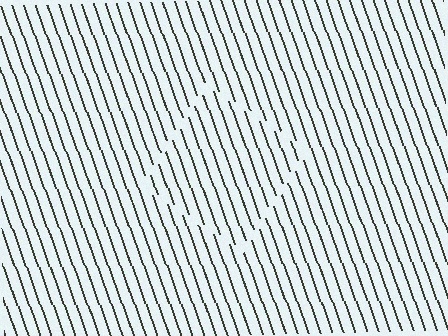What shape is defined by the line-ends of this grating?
An illusory square. The interior of the shape contains the same grating, shifted by half a period — the contour is defined by the phase discontinuity where line-ends from the inner and outer gratings abut.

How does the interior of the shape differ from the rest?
The interior of the shape contains the same grating, shifted by half a period — the contour is defined by the phase discontinuity where line-ends from the inner and outer gratings abut.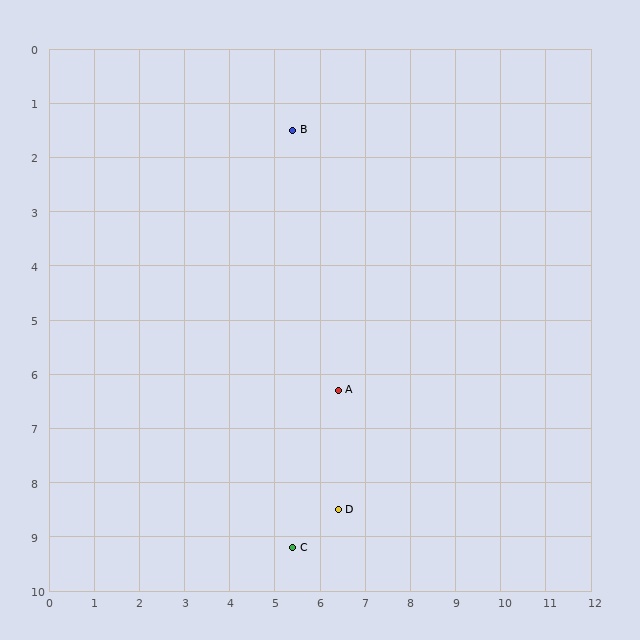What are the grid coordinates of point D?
Point D is at approximately (6.4, 8.5).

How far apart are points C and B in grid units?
Points C and B are about 7.7 grid units apart.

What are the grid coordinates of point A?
Point A is at approximately (6.4, 6.3).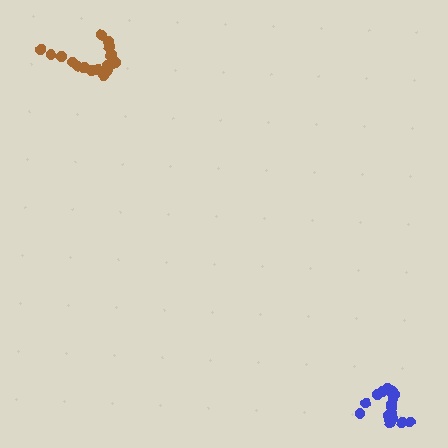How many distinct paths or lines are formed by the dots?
There are 2 distinct paths.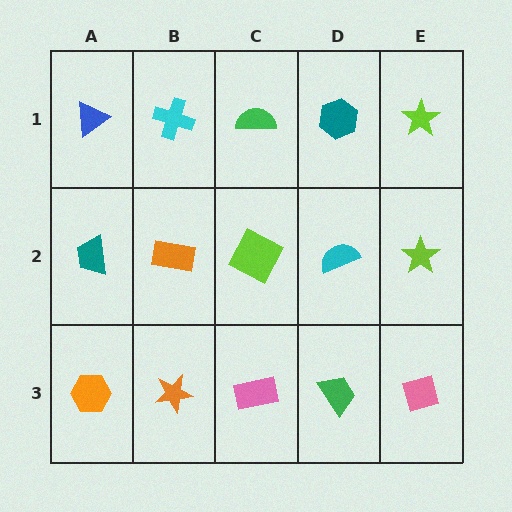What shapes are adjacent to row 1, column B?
An orange rectangle (row 2, column B), a blue triangle (row 1, column A), a green semicircle (row 1, column C).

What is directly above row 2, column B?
A cyan cross.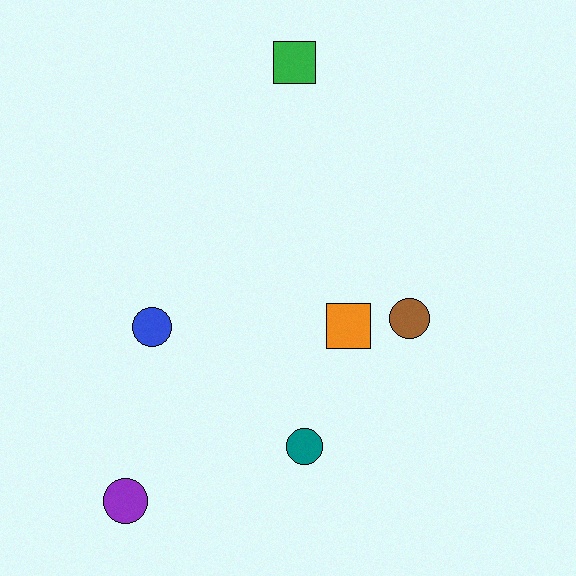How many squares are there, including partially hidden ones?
There are 2 squares.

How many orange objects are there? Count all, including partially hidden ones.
There is 1 orange object.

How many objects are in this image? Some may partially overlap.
There are 6 objects.